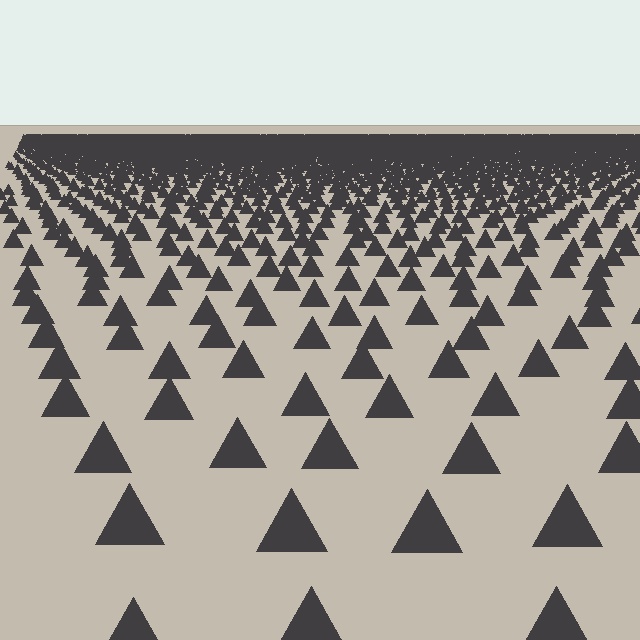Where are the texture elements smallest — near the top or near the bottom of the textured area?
Near the top.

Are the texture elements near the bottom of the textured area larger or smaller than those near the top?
Larger. Near the bottom, elements are closer to the viewer and appear at a bigger on-screen size.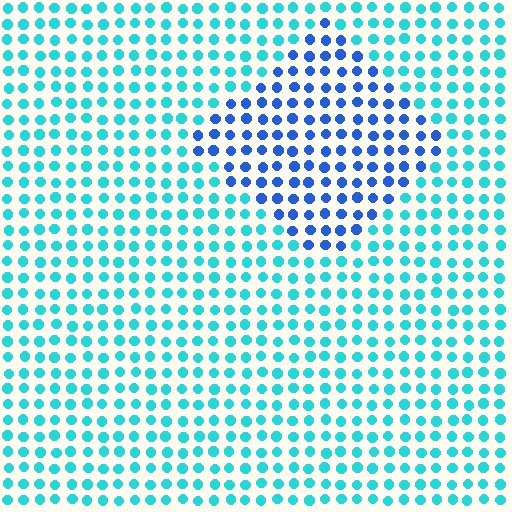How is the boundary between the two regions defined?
The boundary is defined purely by a slight shift in hue (about 42 degrees). Spacing, size, and orientation are identical on both sides.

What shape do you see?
I see a diamond.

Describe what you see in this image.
The image is filled with small cyan elements in a uniform arrangement. A diamond-shaped region is visible where the elements are tinted to a slightly different hue, forming a subtle color boundary.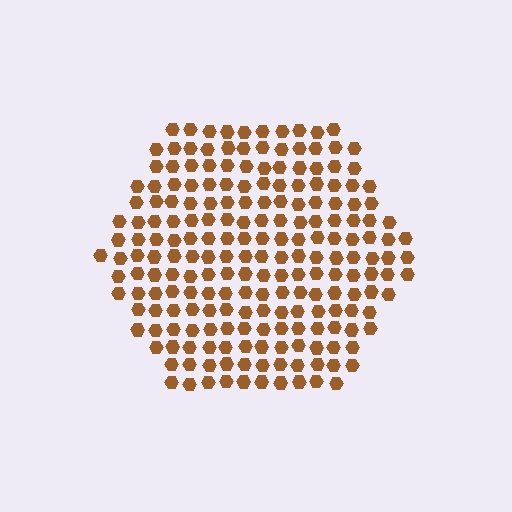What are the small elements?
The small elements are hexagons.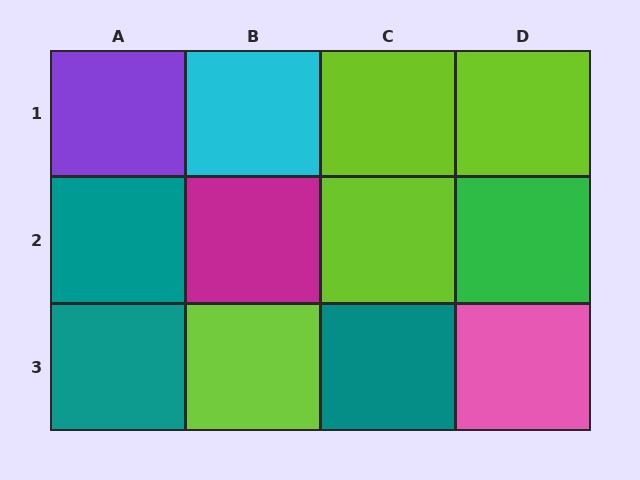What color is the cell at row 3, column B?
Lime.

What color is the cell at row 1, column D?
Lime.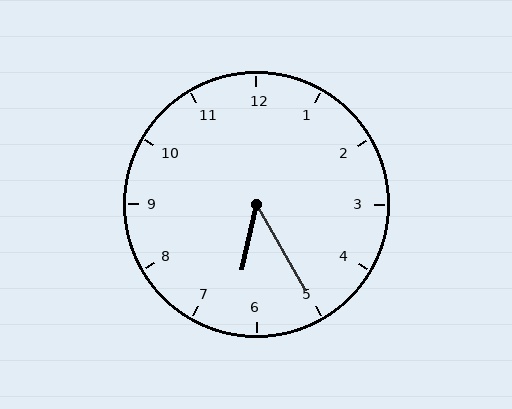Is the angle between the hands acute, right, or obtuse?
It is acute.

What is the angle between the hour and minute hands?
Approximately 42 degrees.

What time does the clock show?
6:25.